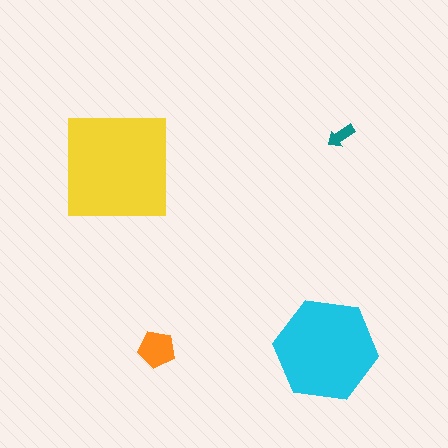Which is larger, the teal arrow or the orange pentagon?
The orange pentagon.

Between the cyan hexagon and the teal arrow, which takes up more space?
The cyan hexagon.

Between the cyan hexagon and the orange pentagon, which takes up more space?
The cyan hexagon.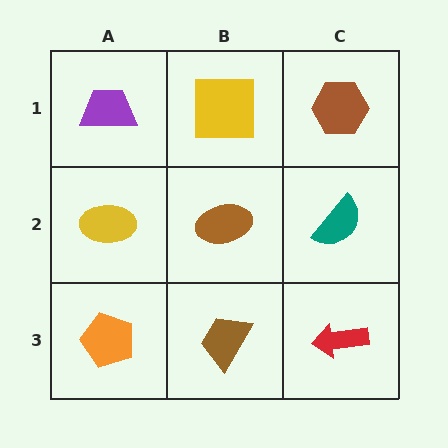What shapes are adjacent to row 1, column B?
A brown ellipse (row 2, column B), a purple trapezoid (row 1, column A), a brown hexagon (row 1, column C).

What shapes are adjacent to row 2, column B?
A yellow square (row 1, column B), a brown trapezoid (row 3, column B), a yellow ellipse (row 2, column A), a teal semicircle (row 2, column C).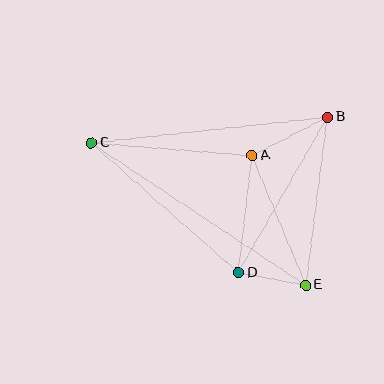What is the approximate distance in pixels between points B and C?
The distance between B and C is approximately 238 pixels.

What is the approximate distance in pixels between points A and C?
The distance between A and C is approximately 162 pixels.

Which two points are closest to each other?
Points D and E are closest to each other.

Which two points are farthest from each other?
Points C and E are farthest from each other.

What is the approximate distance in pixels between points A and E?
The distance between A and E is approximately 140 pixels.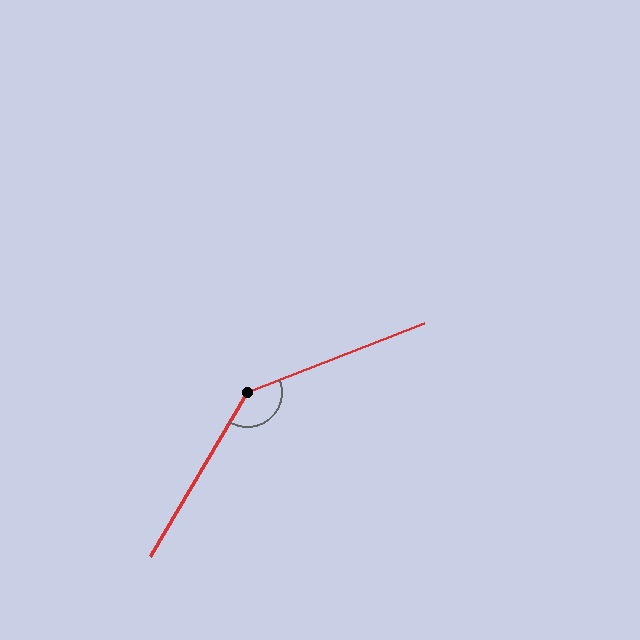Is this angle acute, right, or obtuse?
It is obtuse.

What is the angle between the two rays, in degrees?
Approximately 142 degrees.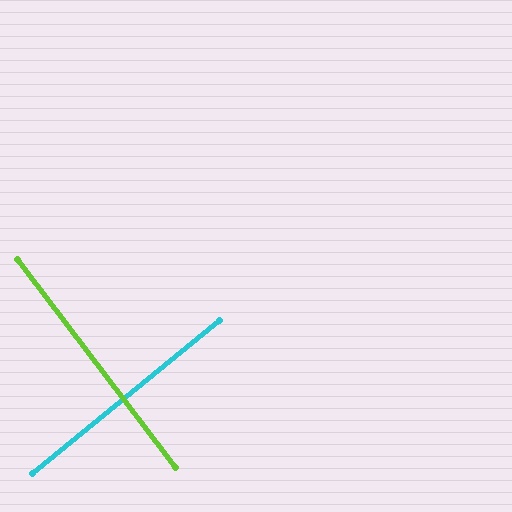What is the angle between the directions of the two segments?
Approximately 88 degrees.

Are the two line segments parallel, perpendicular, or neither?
Perpendicular — they meet at approximately 88°.